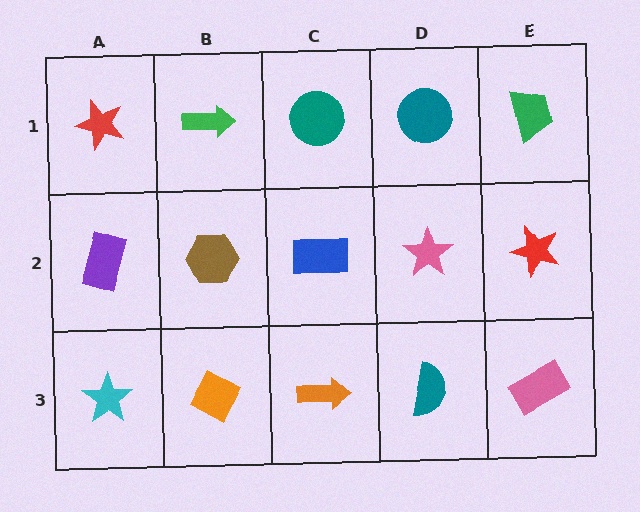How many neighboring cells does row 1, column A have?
2.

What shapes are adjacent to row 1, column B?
A brown hexagon (row 2, column B), a red star (row 1, column A), a teal circle (row 1, column C).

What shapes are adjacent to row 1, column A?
A purple rectangle (row 2, column A), a green arrow (row 1, column B).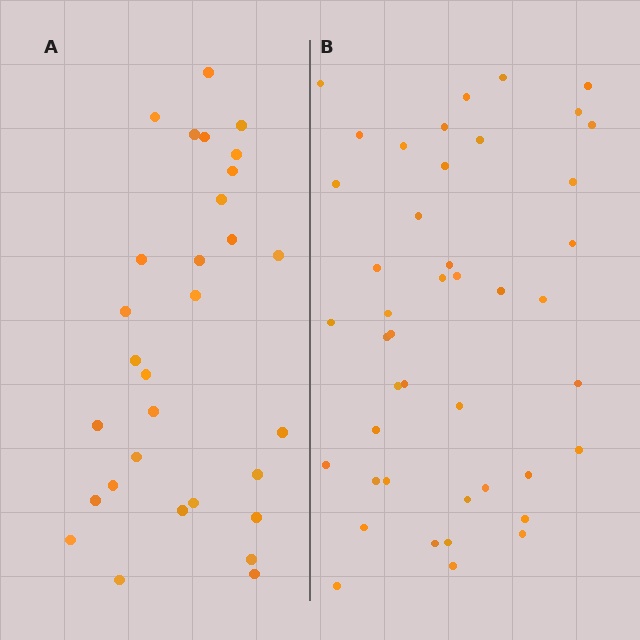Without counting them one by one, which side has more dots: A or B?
Region B (the right region) has more dots.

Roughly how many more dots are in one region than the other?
Region B has approximately 15 more dots than region A.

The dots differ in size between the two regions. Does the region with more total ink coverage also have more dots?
No. Region A has more total ink coverage because its dots are larger, but region B actually contains more individual dots. Total area can be misleading — the number of items is what matters here.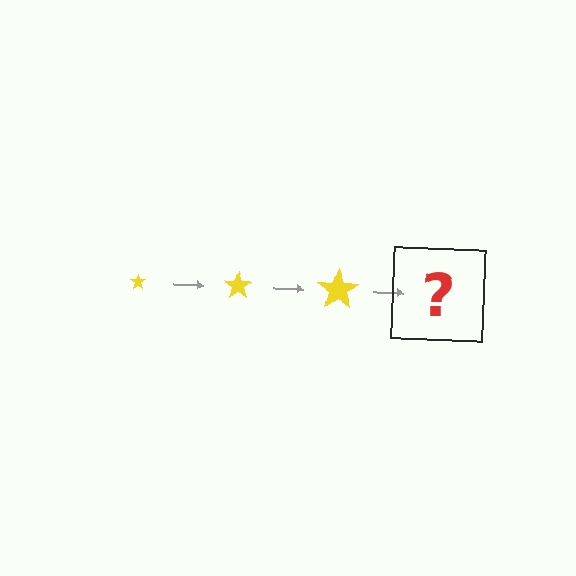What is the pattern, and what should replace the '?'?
The pattern is that the star gets progressively larger each step. The '?' should be a yellow star, larger than the previous one.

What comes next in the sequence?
The next element should be a yellow star, larger than the previous one.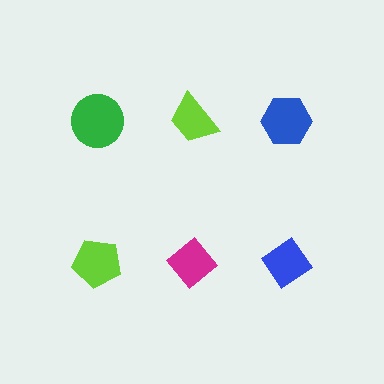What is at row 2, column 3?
A blue diamond.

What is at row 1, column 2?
A lime trapezoid.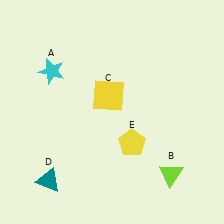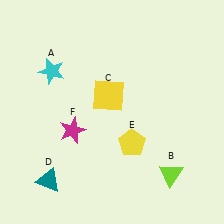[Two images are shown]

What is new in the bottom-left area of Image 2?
A magenta star (F) was added in the bottom-left area of Image 2.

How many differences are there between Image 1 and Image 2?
There is 1 difference between the two images.